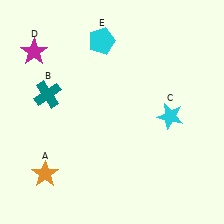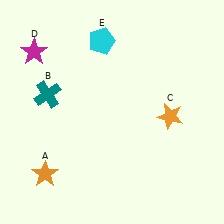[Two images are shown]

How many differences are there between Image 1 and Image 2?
There is 1 difference between the two images.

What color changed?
The star (C) changed from cyan in Image 1 to orange in Image 2.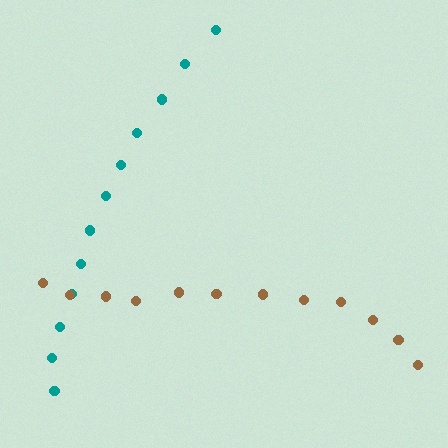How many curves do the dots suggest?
There are 2 distinct paths.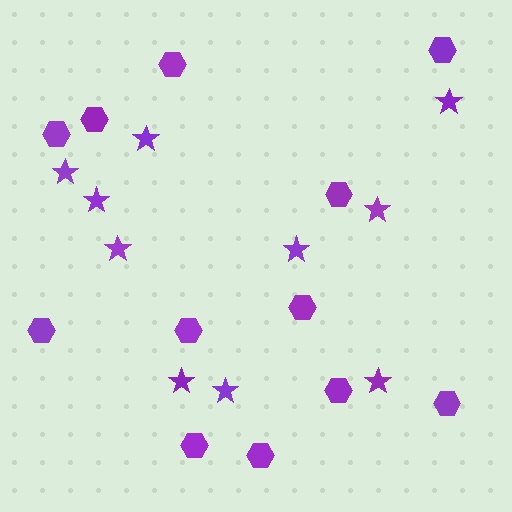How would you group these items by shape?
There are 2 groups: one group of hexagons (12) and one group of stars (10).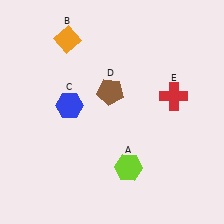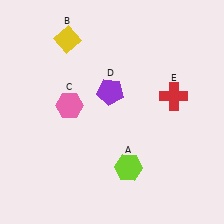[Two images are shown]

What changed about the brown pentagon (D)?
In Image 1, D is brown. In Image 2, it changed to purple.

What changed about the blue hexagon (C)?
In Image 1, C is blue. In Image 2, it changed to pink.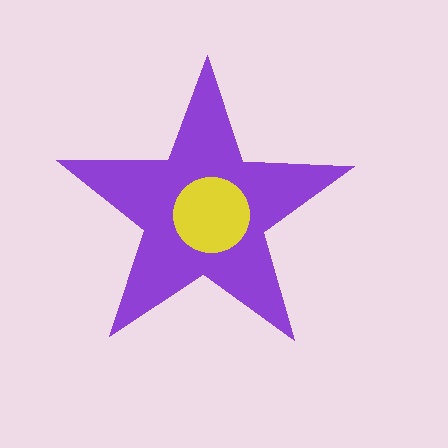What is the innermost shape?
The yellow circle.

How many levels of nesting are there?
2.